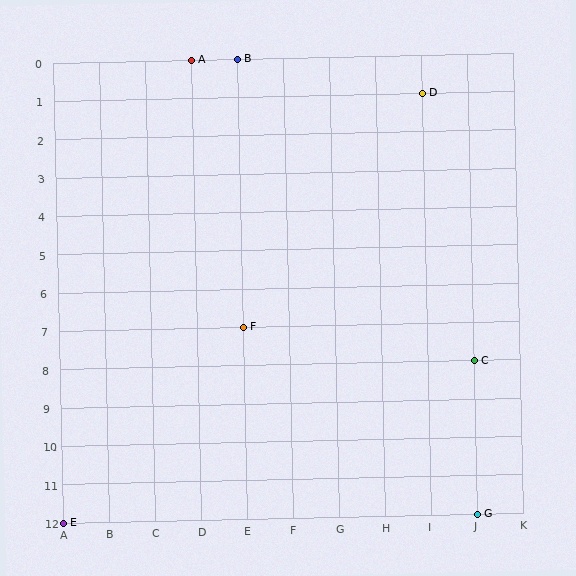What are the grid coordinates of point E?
Point E is at grid coordinates (A, 12).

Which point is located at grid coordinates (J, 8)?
Point C is at (J, 8).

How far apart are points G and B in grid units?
Points G and B are 5 columns and 12 rows apart (about 13.0 grid units diagonally).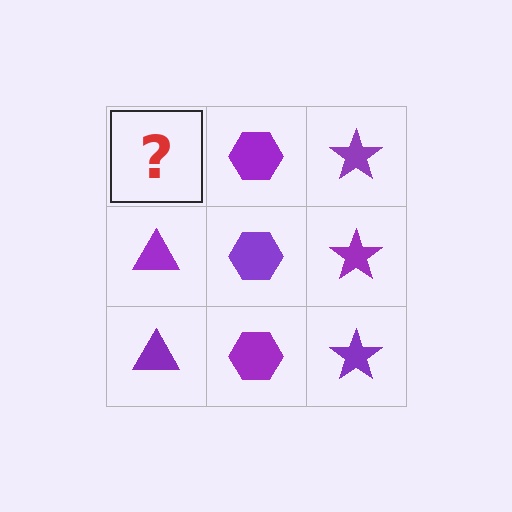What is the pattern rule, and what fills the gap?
The rule is that each column has a consistent shape. The gap should be filled with a purple triangle.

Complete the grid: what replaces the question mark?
The question mark should be replaced with a purple triangle.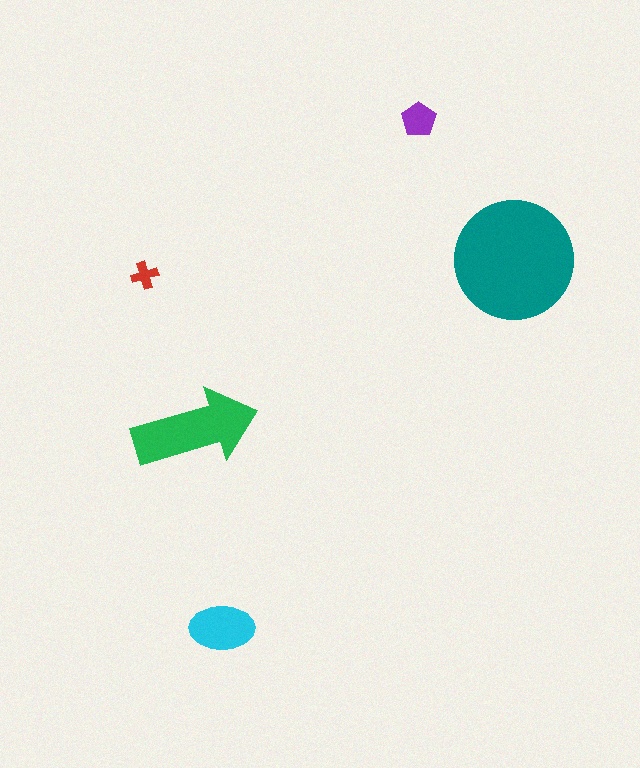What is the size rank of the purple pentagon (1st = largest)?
4th.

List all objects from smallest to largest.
The red cross, the purple pentagon, the cyan ellipse, the green arrow, the teal circle.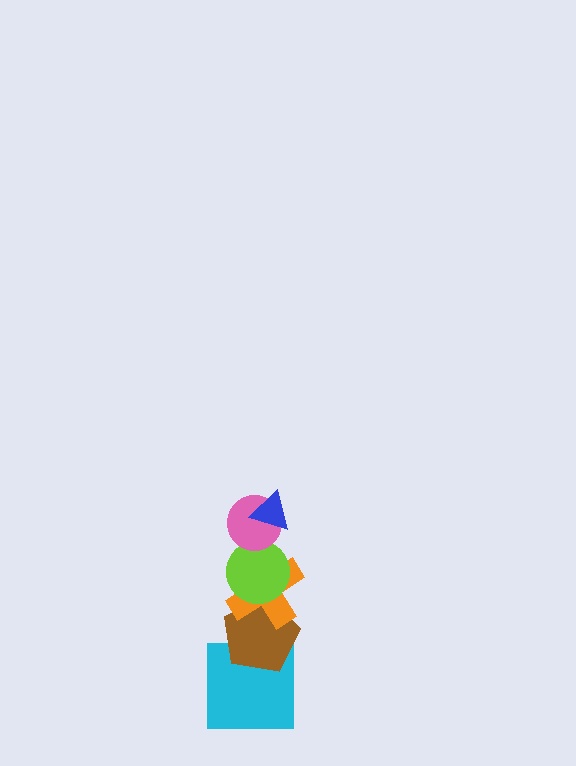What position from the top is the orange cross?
The orange cross is 4th from the top.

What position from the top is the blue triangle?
The blue triangle is 1st from the top.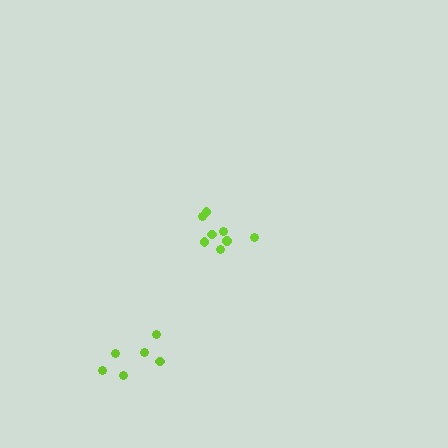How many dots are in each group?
Group 1: 6 dots, Group 2: 8 dots (14 total).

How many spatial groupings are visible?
There are 2 spatial groupings.